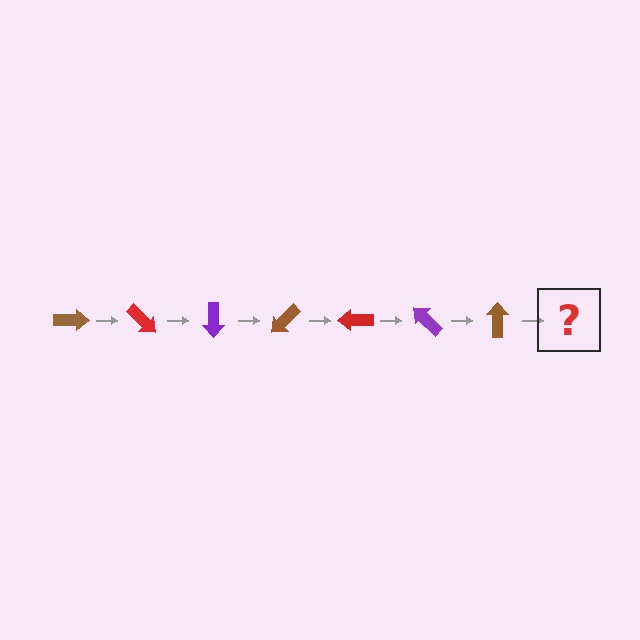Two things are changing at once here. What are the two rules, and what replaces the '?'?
The two rules are that it rotates 45 degrees each step and the color cycles through brown, red, and purple. The '?' should be a red arrow, rotated 315 degrees from the start.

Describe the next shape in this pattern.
It should be a red arrow, rotated 315 degrees from the start.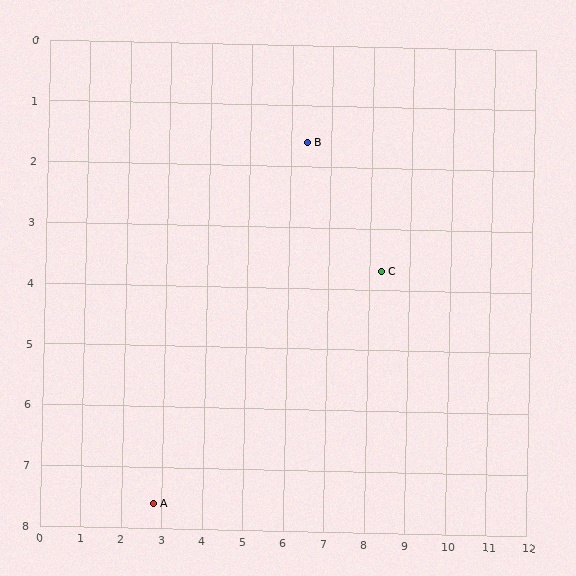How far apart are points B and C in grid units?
Points B and C are about 2.8 grid units apart.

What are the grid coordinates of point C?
Point C is at approximately (8.3, 3.7).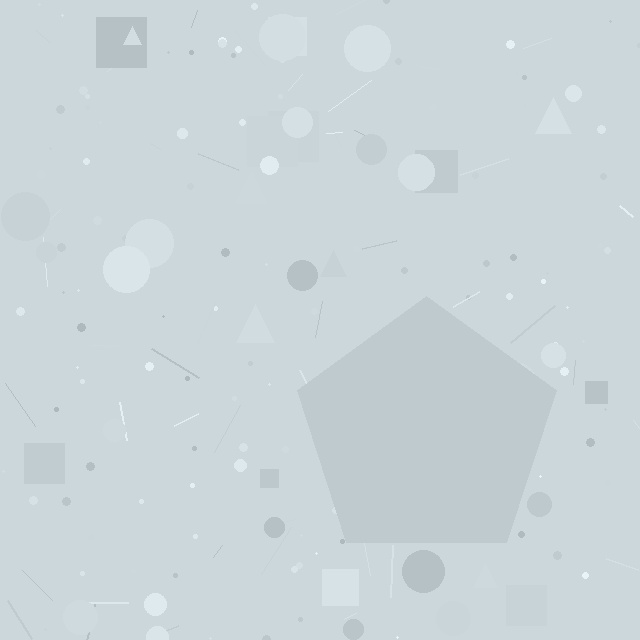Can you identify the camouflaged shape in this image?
The camouflaged shape is a pentagon.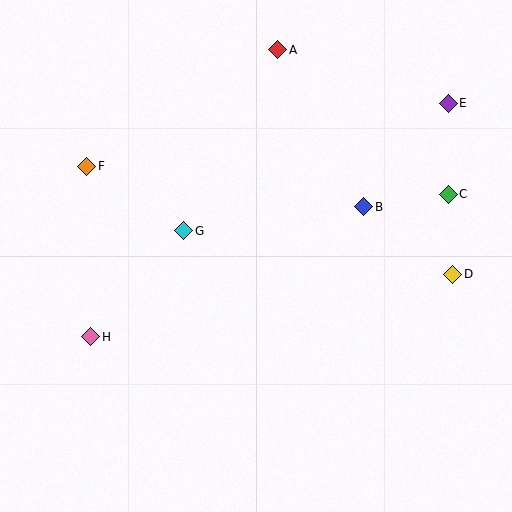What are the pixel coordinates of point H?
Point H is at (91, 337).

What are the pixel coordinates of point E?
Point E is at (448, 103).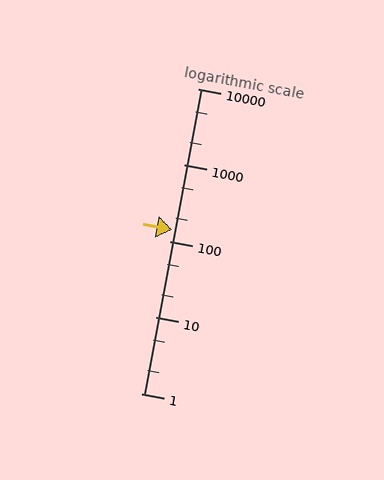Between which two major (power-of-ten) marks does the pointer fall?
The pointer is between 100 and 1000.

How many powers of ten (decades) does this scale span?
The scale spans 4 decades, from 1 to 10000.